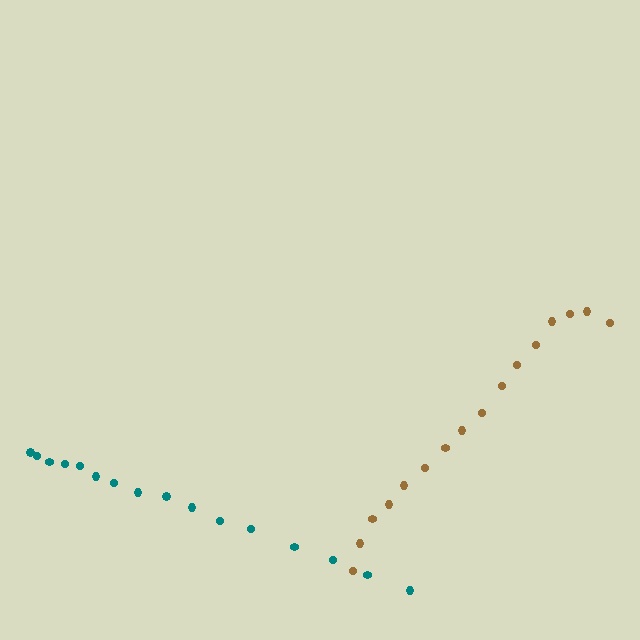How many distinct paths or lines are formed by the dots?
There are 2 distinct paths.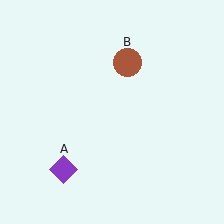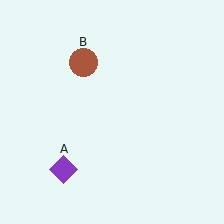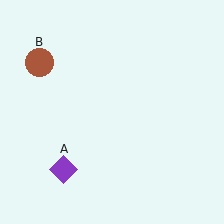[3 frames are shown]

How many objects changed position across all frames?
1 object changed position: brown circle (object B).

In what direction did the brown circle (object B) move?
The brown circle (object B) moved left.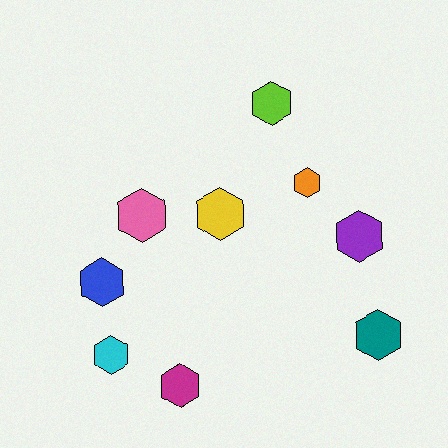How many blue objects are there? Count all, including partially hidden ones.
There is 1 blue object.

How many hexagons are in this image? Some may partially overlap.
There are 9 hexagons.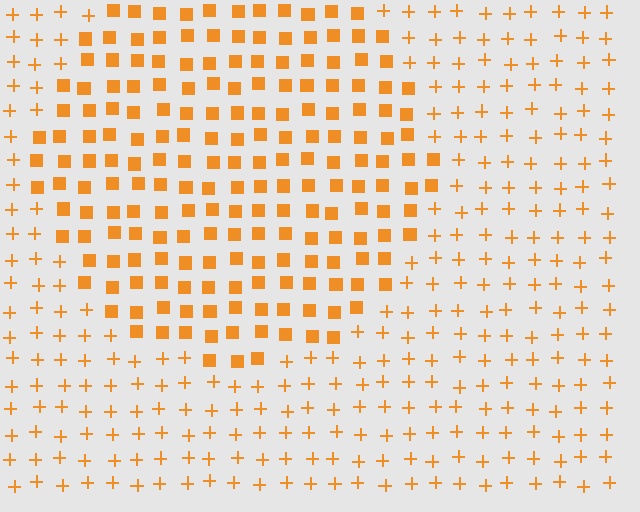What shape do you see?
I see a circle.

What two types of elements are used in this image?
The image uses squares inside the circle region and plus signs outside it.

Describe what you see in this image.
The image is filled with small orange elements arranged in a uniform grid. A circle-shaped region contains squares, while the surrounding area contains plus signs. The boundary is defined purely by the change in element shape.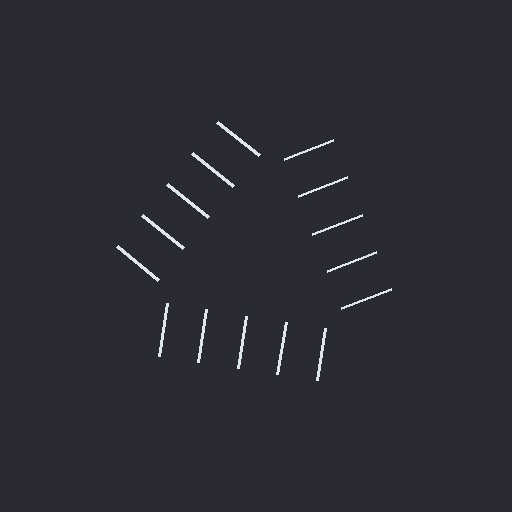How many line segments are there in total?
15 — 5 along each of the 3 edges.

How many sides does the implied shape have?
3 sides — the line-ends trace a triangle.